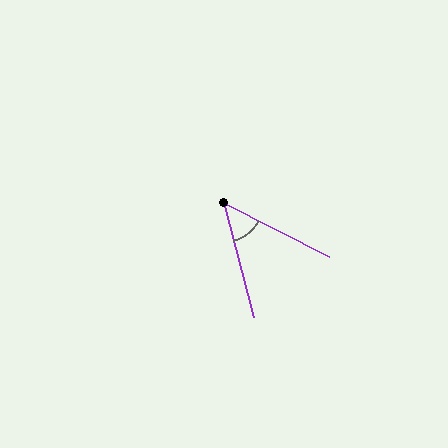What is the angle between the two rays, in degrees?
Approximately 49 degrees.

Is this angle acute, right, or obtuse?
It is acute.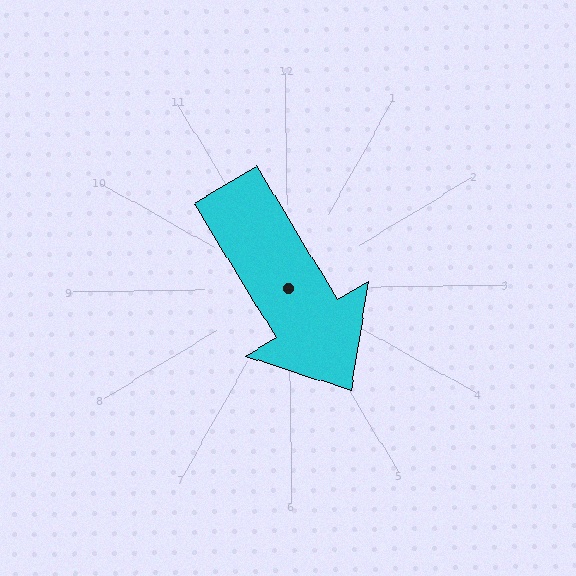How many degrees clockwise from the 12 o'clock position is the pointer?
Approximately 150 degrees.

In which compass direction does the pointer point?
Southeast.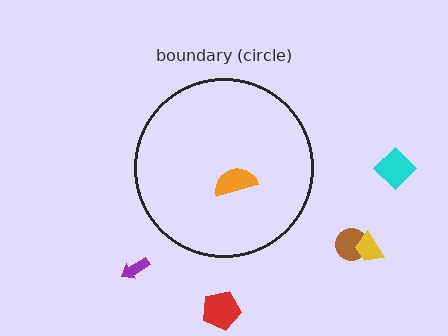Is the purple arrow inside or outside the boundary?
Outside.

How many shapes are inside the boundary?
1 inside, 5 outside.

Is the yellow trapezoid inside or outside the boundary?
Outside.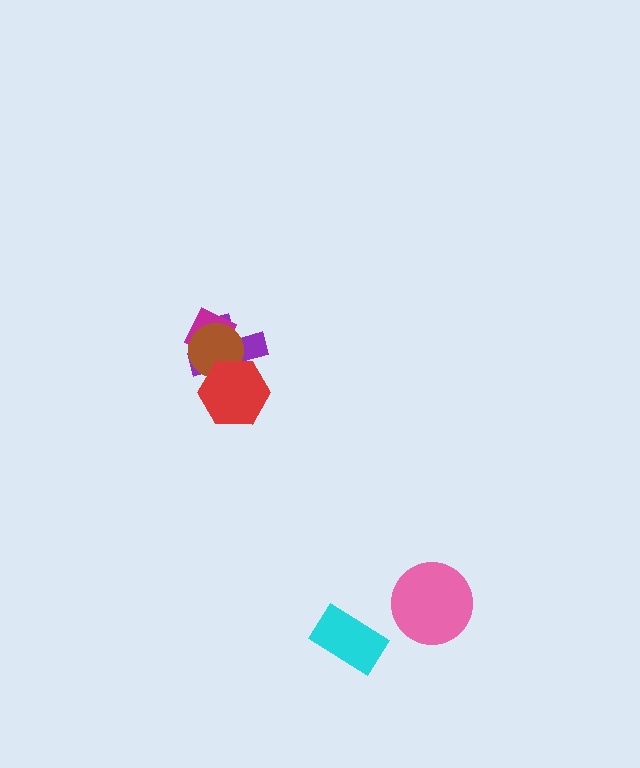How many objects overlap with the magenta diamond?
2 objects overlap with the magenta diamond.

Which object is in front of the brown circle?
The red hexagon is in front of the brown circle.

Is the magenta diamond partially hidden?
Yes, it is partially covered by another shape.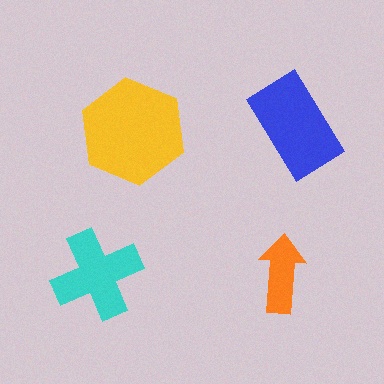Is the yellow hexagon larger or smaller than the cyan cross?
Larger.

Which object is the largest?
The yellow hexagon.